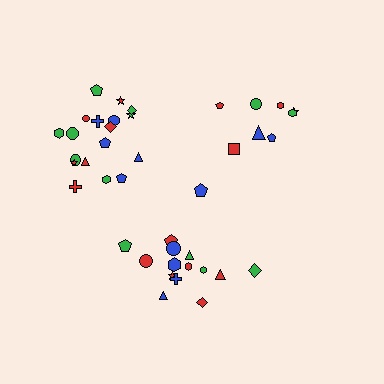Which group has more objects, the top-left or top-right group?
The top-left group.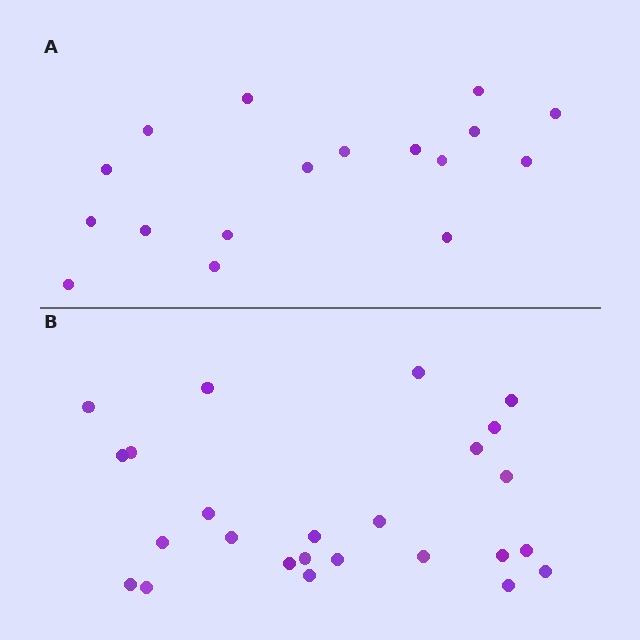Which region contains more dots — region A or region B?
Region B (the bottom region) has more dots.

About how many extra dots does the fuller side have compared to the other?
Region B has roughly 8 or so more dots than region A.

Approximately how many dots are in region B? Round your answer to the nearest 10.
About 20 dots. (The exact count is 25, which rounds to 20.)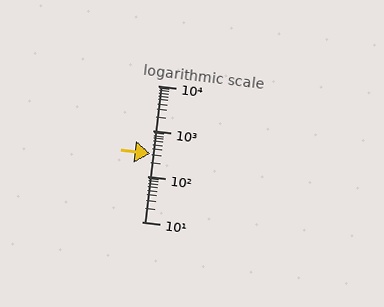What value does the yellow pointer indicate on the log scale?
The pointer indicates approximately 320.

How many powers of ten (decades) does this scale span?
The scale spans 3 decades, from 10 to 10000.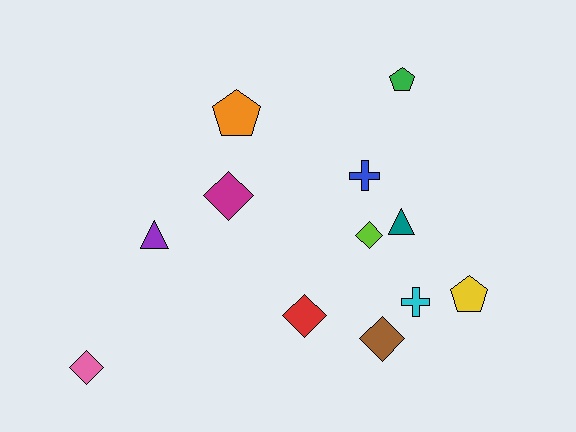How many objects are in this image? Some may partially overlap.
There are 12 objects.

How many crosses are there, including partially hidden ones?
There are 2 crosses.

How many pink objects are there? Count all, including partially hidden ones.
There is 1 pink object.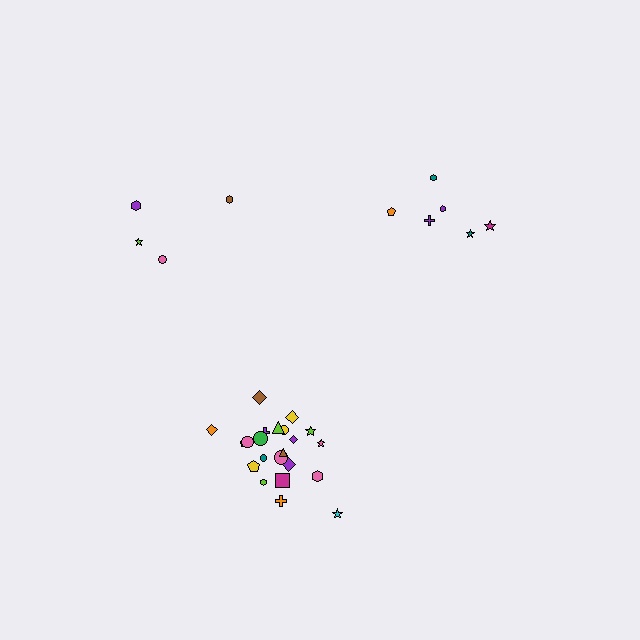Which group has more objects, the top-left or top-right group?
The top-right group.